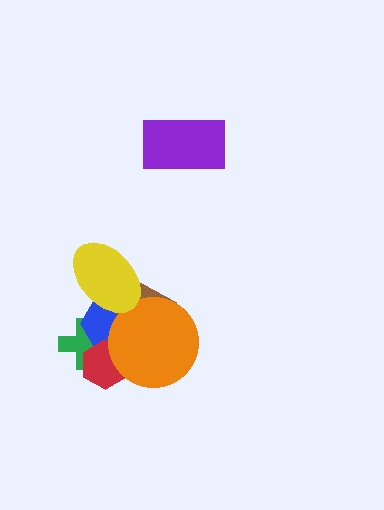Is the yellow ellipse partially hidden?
No, no other shape covers it.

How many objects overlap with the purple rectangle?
0 objects overlap with the purple rectangle.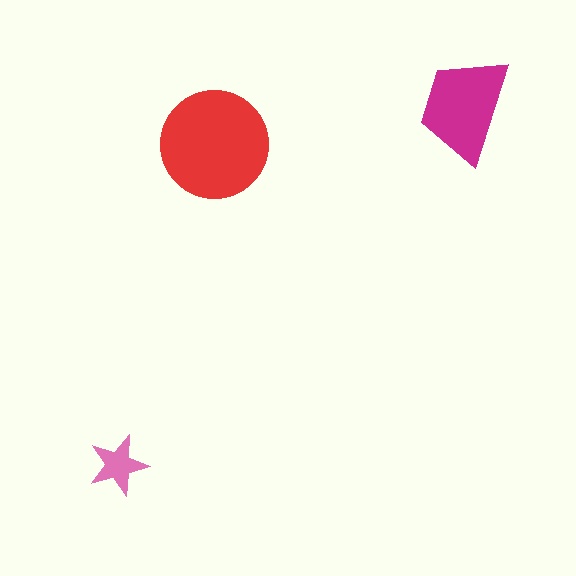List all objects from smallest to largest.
The pink star, the magenta trapezoid, the red circle.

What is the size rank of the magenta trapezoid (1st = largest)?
2nd.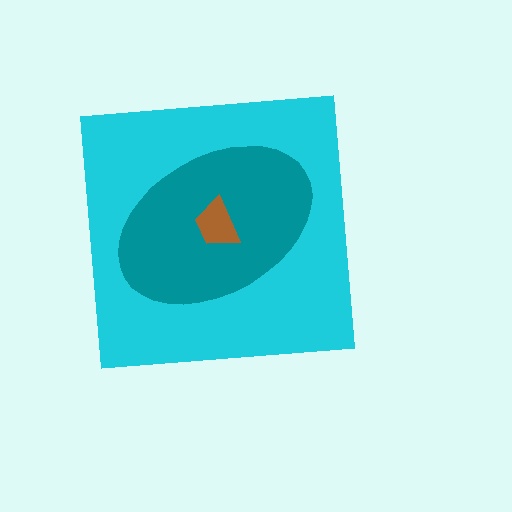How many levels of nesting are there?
3.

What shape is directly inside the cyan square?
The teal ellipse.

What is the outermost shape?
The cyan square.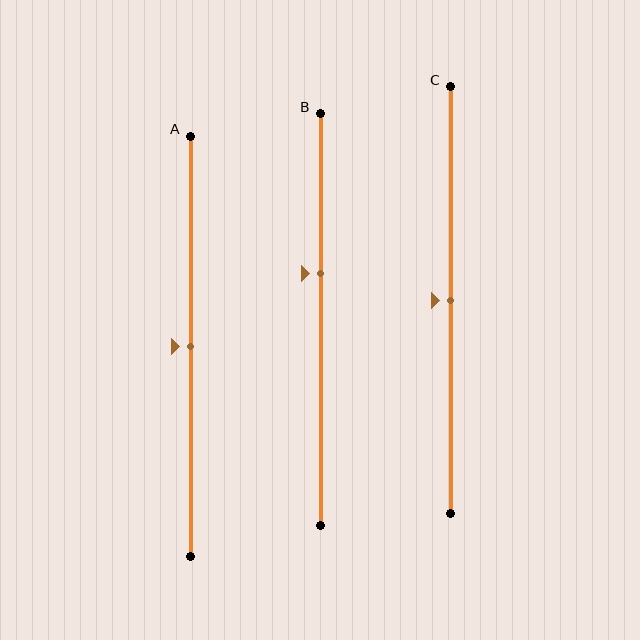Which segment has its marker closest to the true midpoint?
Segment A has its marker closest to the true midpoint.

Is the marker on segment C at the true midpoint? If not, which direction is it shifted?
Yes, the marker on segment C is at the true midpoint.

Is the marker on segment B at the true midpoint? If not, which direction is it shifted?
No, the marker on segment B is shifted upward by about 11% of the segment length.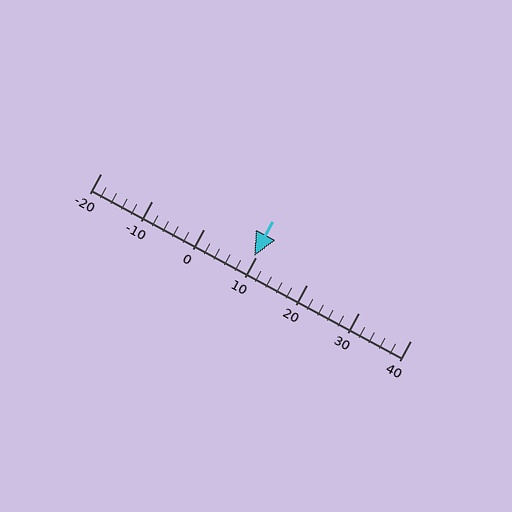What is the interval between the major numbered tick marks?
The major tick marks are spaced 10 units apart.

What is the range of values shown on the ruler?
The ruler shows values from -20 to 40.